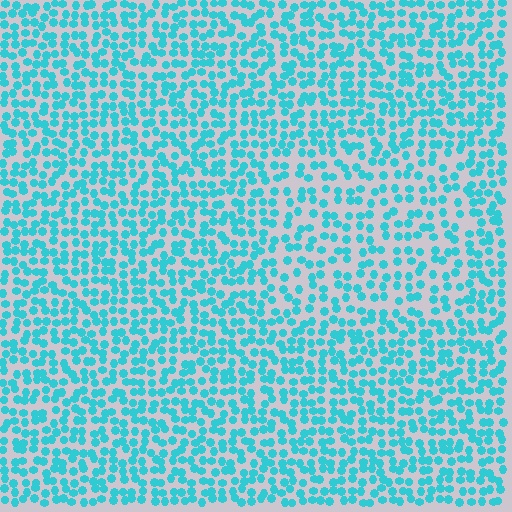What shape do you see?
I see a rectangle.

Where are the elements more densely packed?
The elements are more densely packed outside the rectangle boundary.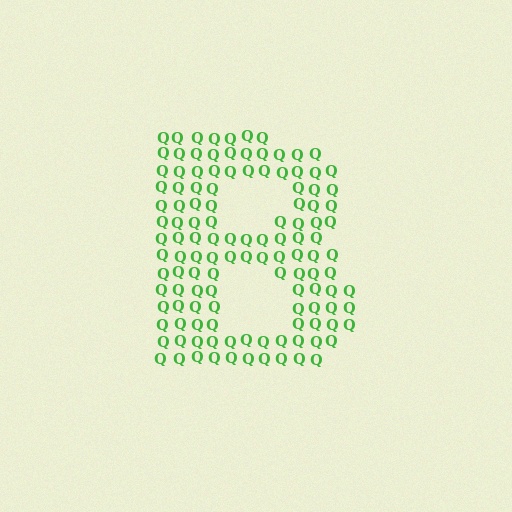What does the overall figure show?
The overall figure shows the letter B.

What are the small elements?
The small elements are letter Q's.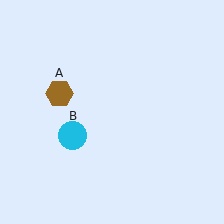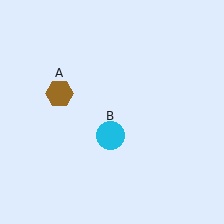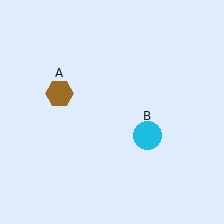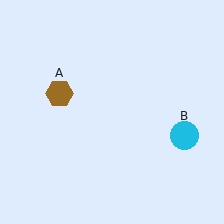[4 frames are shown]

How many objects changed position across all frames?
1 object changed position: cyan circle (object B).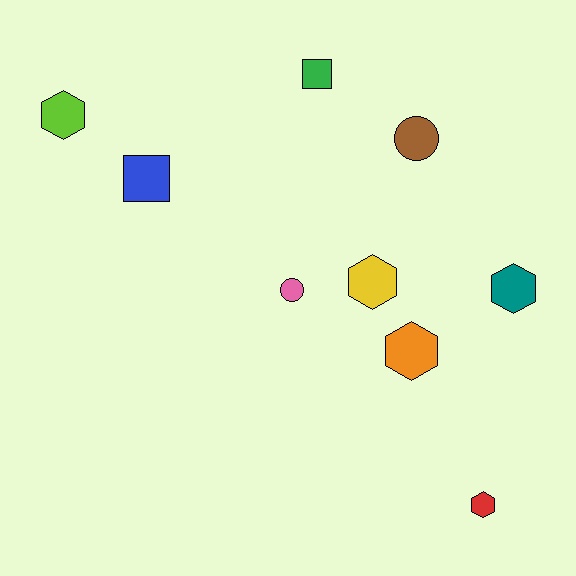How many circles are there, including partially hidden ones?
There are 2 circles.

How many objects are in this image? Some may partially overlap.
There are 9 objects.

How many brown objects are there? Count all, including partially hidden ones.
There is 1 brown object.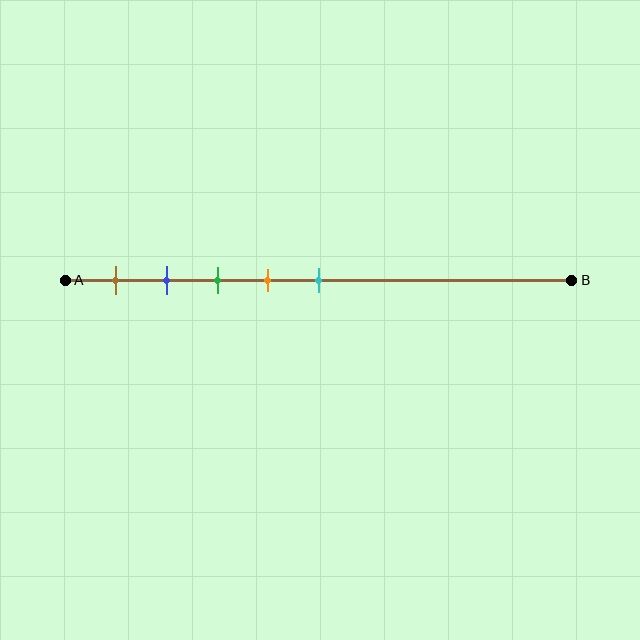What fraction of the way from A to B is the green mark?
The green mark is approximately 30% (0.3) of the way from A to B.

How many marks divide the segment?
There are 5 marks dividing the segment.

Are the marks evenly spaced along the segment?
Yes, the marks are approximately evenly spaced.